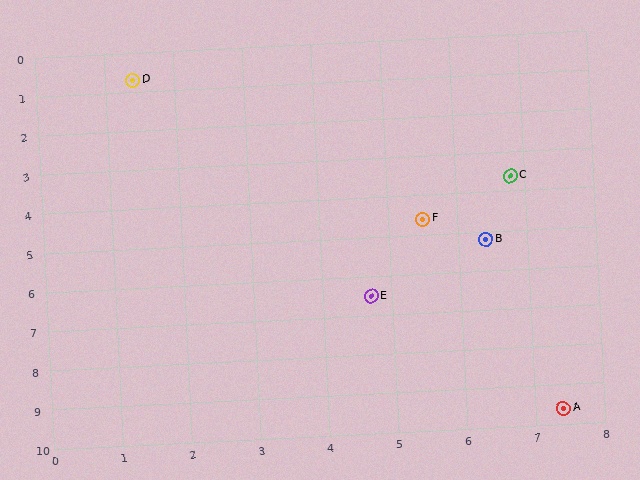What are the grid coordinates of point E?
Point E is at approximately (4.7, 6.5).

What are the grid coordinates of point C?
Point C is at approximately (6.8, 3.6).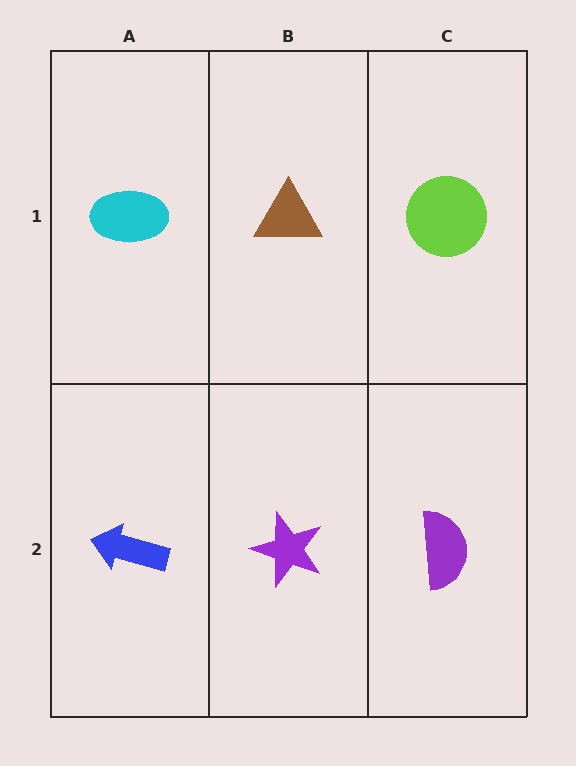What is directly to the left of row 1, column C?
A brown triangle.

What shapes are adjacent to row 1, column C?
A purple semicircle (row 2, column C), a brown triangle (row 1, column B).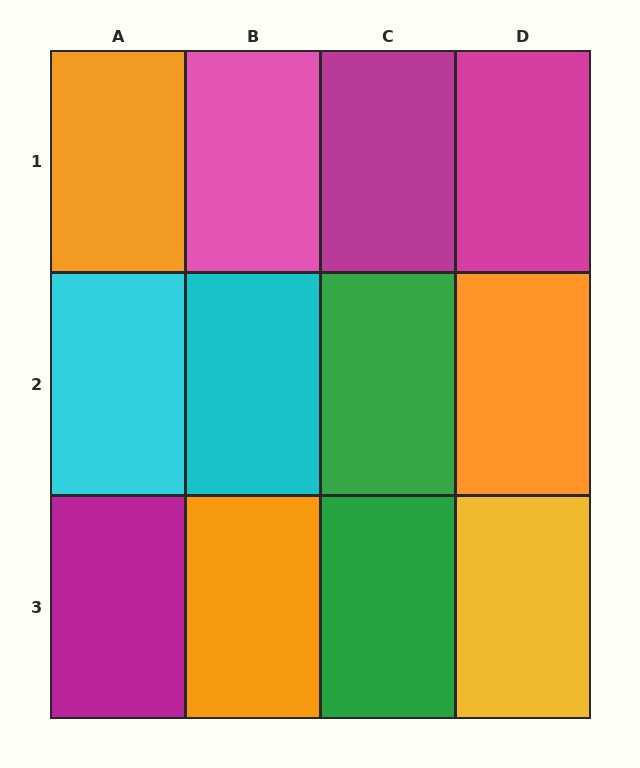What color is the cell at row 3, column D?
Yellow.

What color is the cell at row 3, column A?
Magenta.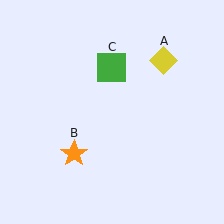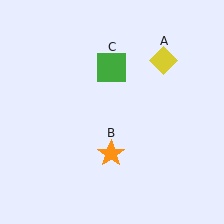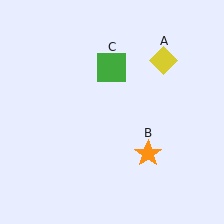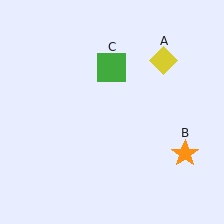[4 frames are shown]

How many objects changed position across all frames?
1 object changed position: orange star (object B).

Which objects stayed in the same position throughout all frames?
Yellow diamond (object A) and green square (object C) remained stationary.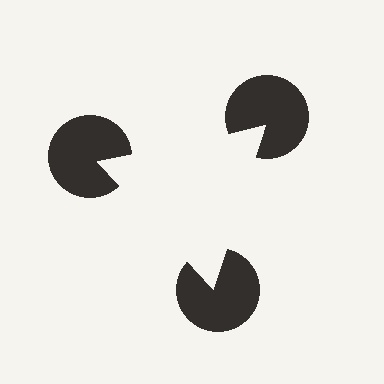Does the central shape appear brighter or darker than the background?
It typically appears slightly brighter than the background, even though no actual brightness change is drawn.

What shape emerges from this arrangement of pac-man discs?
An illusory triangle — its edges are inferred from the aligned wedge cuts in the pac-man discs, not physically drawn.